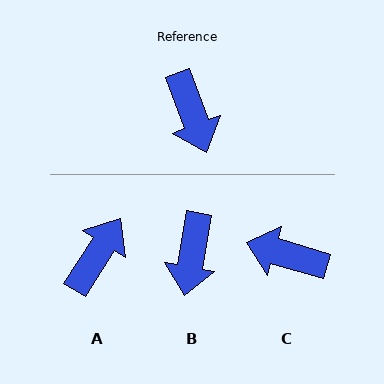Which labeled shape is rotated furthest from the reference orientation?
A, about 127 degrees away.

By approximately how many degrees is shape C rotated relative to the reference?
Approximately 126 degrees clockwise.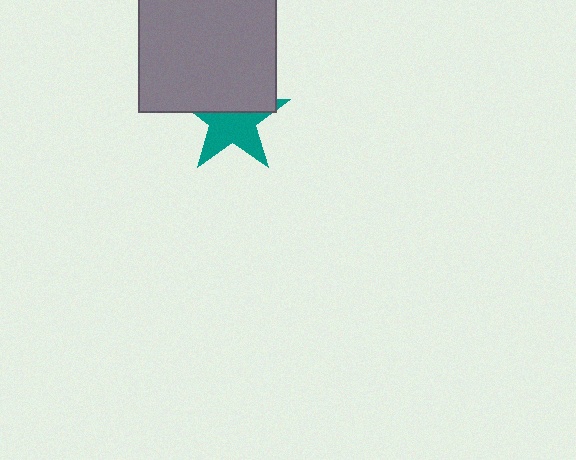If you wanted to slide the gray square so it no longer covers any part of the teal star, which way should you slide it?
Slide it up — that is the most direct way to separate the two shapes.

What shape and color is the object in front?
The object in front is a gray square.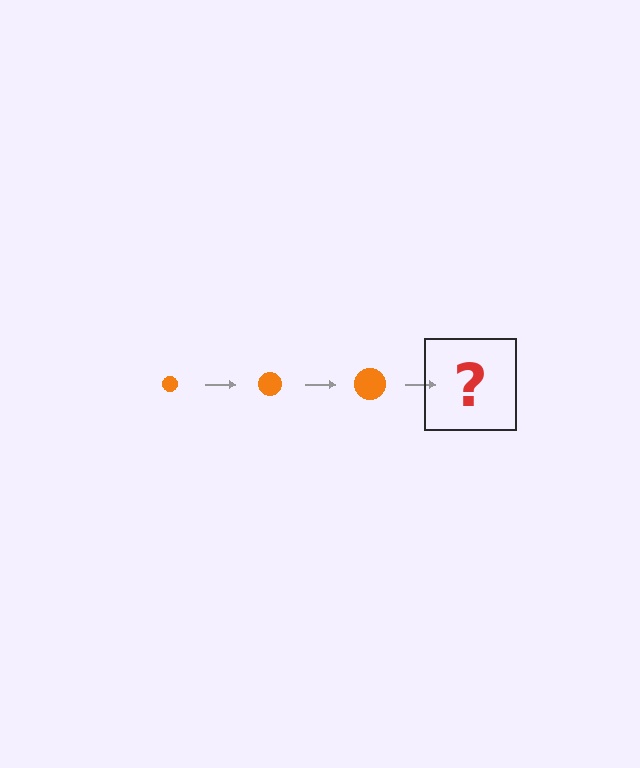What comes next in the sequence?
The next element should be an orange circle, larger than the previous one.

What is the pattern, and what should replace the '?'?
The pattern is that the circle gets progressively larger each step. The '?' should be an orange circle, larger than the previous one.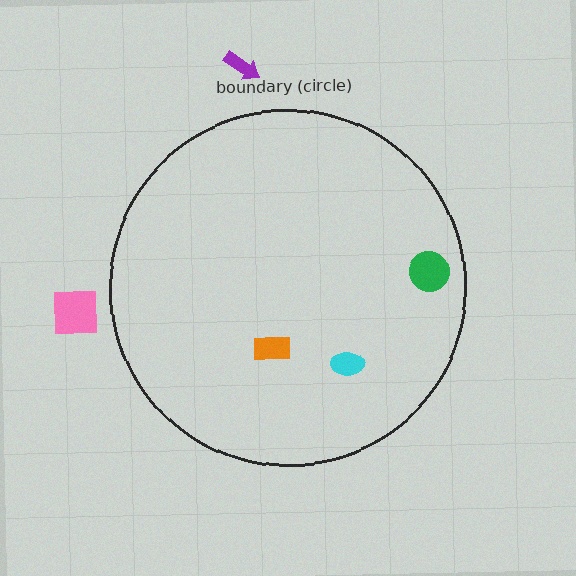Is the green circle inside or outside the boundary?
Inside.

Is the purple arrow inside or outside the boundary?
Outside.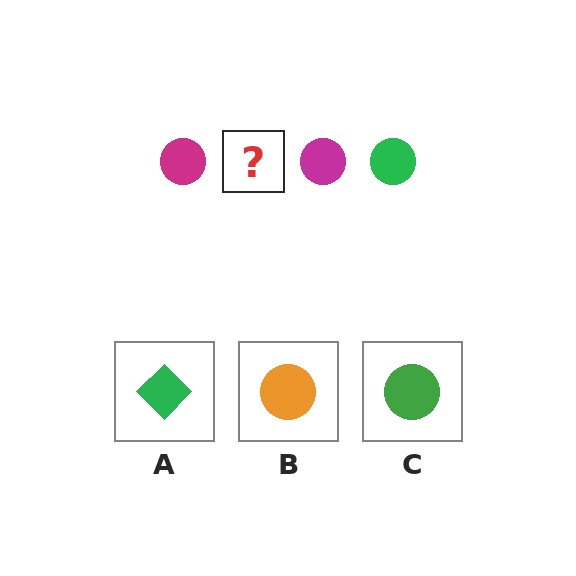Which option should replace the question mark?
Option C.